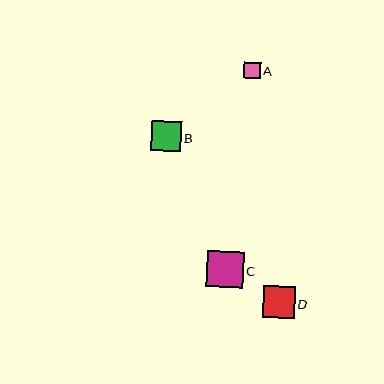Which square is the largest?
Square C is the largest with a size of approximately 36 pixels.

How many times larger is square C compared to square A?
Square C is approximately 2.2 times the size of square A.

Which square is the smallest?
Square A is the smallest with a size of approximately 16 pixels.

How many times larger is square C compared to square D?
Square C is approximately 1.1 times the size of square D.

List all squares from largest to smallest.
From largest to smallest: C, D, B, A.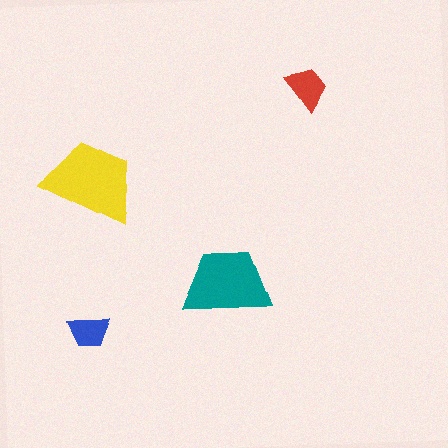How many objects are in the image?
There are 4 objects in the image.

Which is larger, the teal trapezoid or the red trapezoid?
The teal one.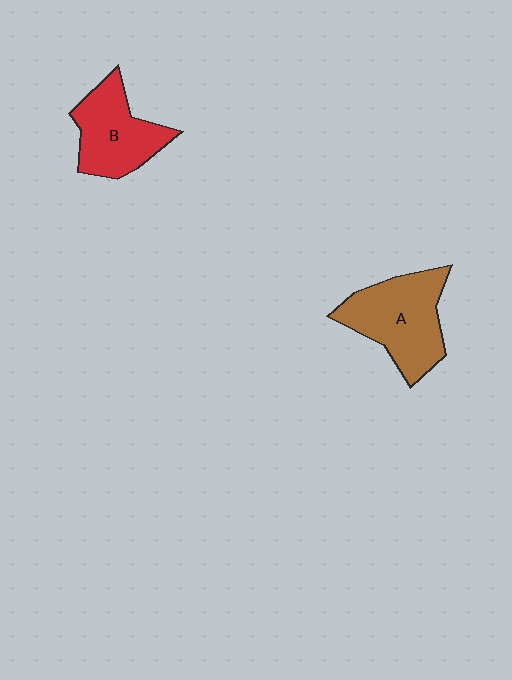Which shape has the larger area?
Shape A (brown).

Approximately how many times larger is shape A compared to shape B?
Approximately 1.2 times.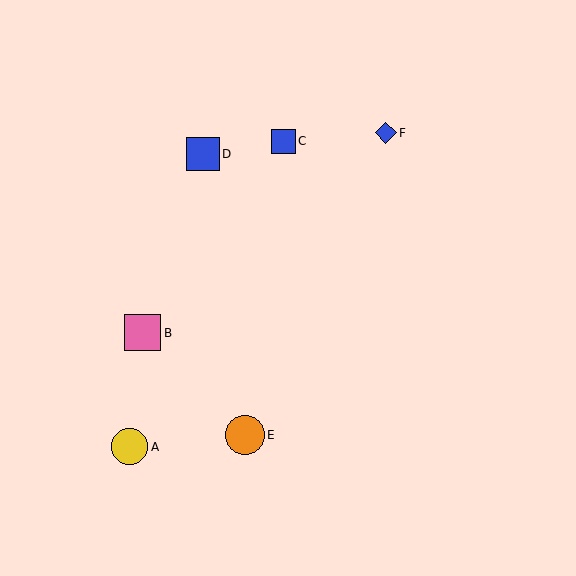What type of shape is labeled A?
Shape A is a yellow circle.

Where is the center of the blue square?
The center of the blue square is at (203, 154).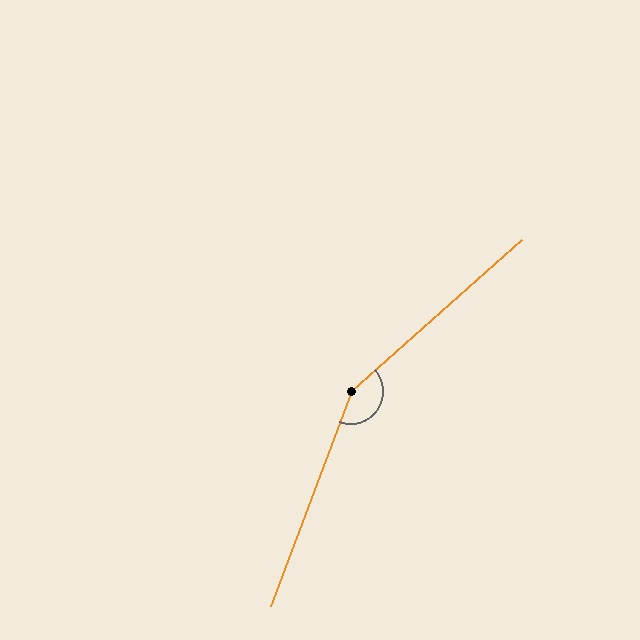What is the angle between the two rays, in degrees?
Approximately 152 degrees.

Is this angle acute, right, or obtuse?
It is obtuse.